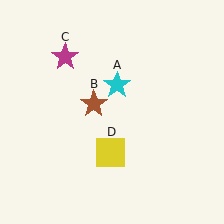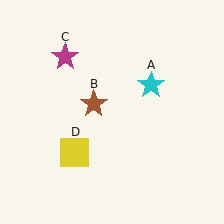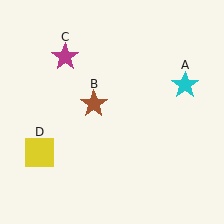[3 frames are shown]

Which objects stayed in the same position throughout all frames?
Brown star (object B) and magenta star (object C) remained stationary.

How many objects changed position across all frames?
2 objects changed position: cyan star (object A), yellow square (object D).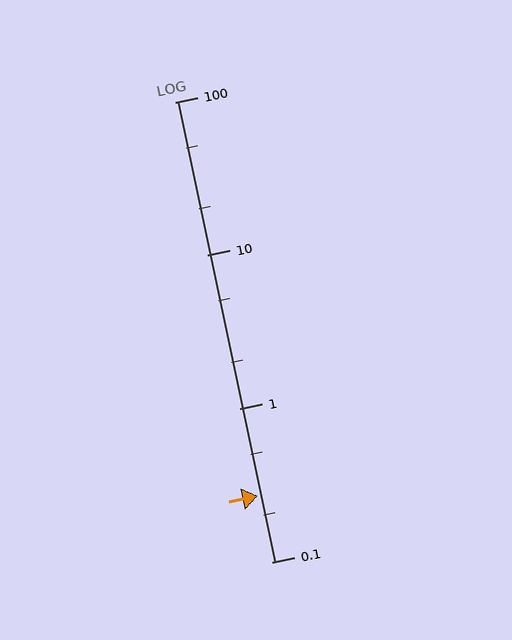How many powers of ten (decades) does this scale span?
The scale spans 3 decades, from 0.1 to 100.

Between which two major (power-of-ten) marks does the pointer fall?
The pointer is between 0.1 and 1.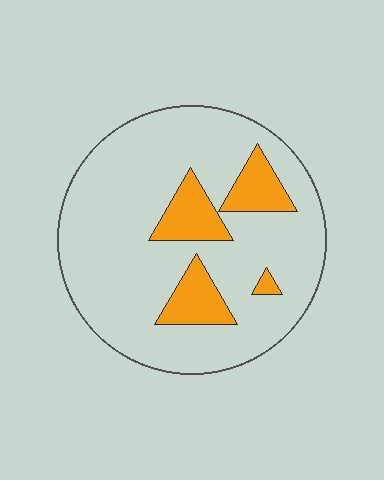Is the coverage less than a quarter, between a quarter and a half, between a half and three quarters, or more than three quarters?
Less than a quarter.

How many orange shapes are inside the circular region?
4.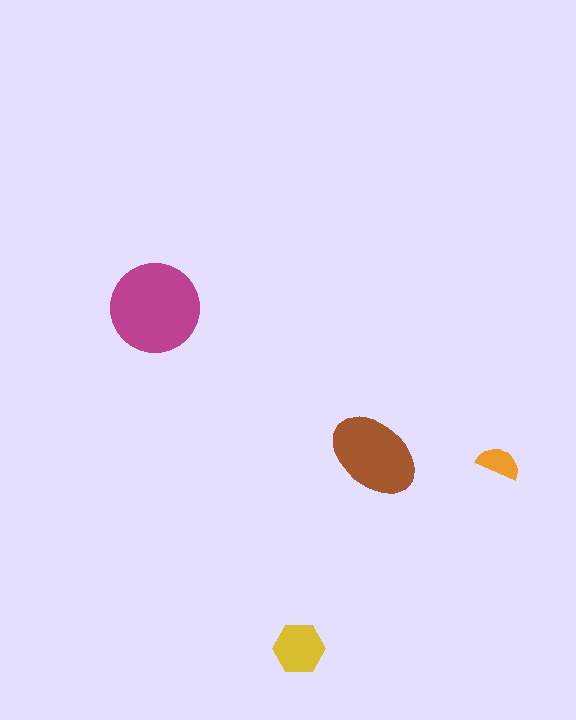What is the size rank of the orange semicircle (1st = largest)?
4th.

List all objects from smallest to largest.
The orange semicircle, the yellow hexagon, the brown ellipse, the magenta circle.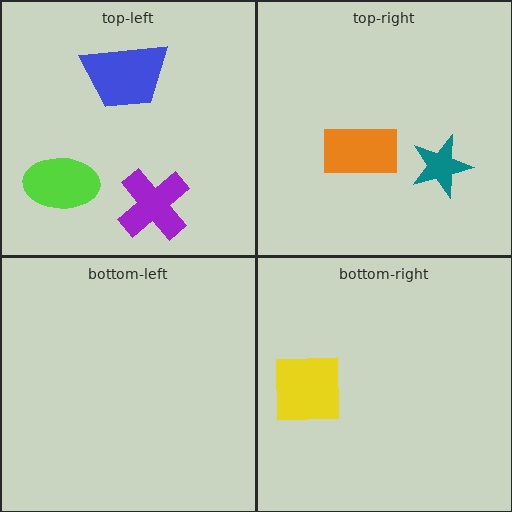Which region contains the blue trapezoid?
The top-left region.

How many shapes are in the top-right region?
2.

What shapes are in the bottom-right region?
The yellow square.